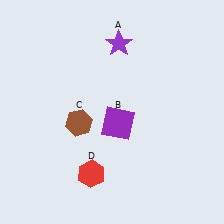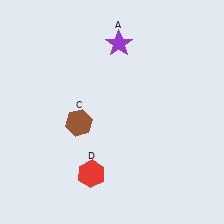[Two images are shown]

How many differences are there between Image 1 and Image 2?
There is 1 difference between the two images.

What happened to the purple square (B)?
The purple square (B) was removed in Image 2. It was in the bottom-right area of Image 1.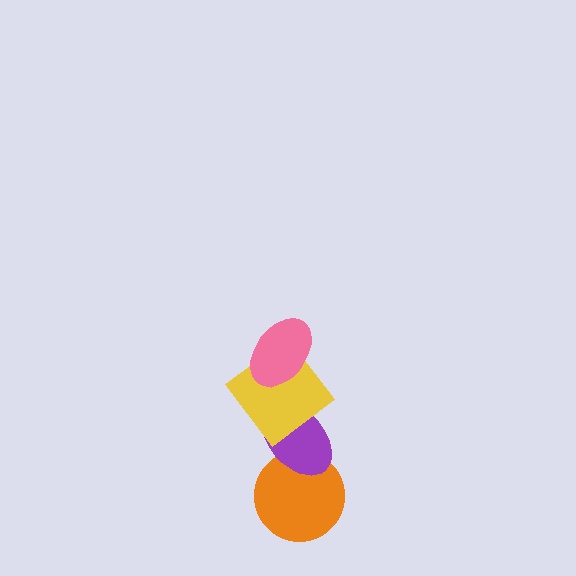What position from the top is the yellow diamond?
The yellow diamond is 2nd from the top.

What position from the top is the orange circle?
The orange circle is 4th from the top.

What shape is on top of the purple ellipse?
The yellow diamond is on top of the purple ellipse.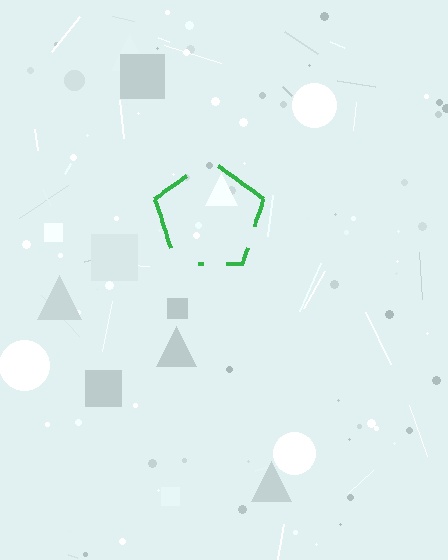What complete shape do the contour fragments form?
The contour fragments form a pentagon.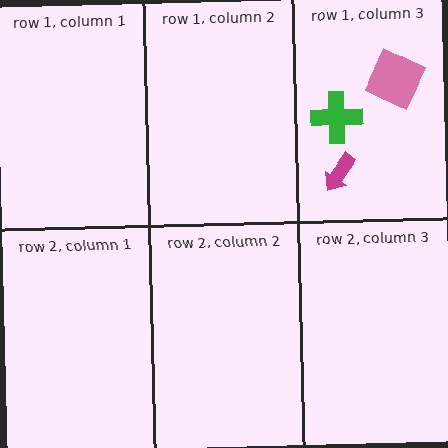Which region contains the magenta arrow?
The row 1, column 3 region.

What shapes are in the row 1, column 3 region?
The magenta arrow, the pink square, the green cross.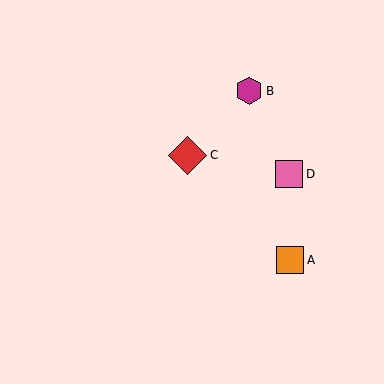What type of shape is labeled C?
Shape C is a red diamond.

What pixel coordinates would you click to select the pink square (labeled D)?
Click at (289, 174) to select the pink square D.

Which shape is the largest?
The red diamond (labeled C) is the largest.